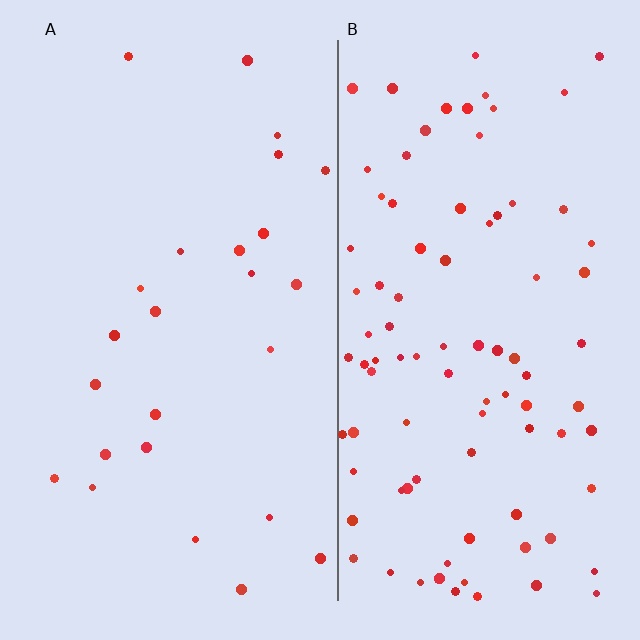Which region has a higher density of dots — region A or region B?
B (the right).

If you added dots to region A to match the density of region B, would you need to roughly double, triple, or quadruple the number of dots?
Approximately quadruple.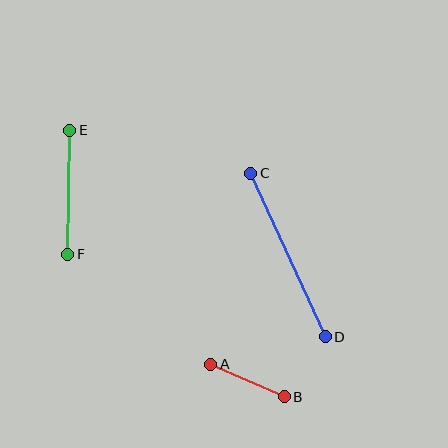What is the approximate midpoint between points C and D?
The midpoint is at approximately (288, 255) pixels.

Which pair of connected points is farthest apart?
Points C and D are farthest apart.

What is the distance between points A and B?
The distance is approximately 81 pixels.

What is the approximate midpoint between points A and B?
The midpoint is at approximately (247, 381) pixels.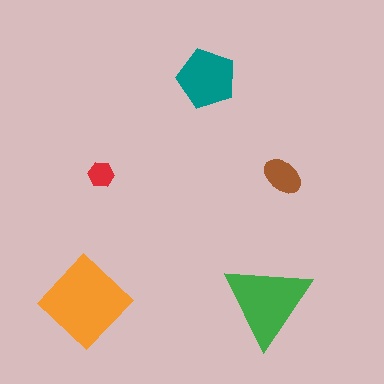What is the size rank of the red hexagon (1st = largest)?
5th.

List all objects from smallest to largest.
The red hexagon, the brown ellipse, the teal pentagon, the green triangle, the orange diamond.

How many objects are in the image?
There are 5 objects in the image.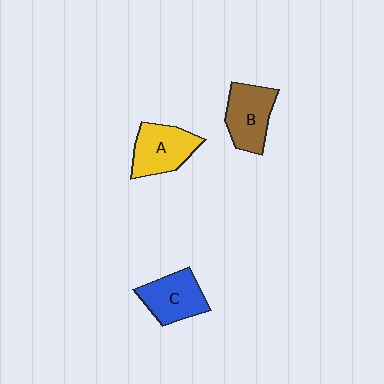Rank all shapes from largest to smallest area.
From largest to smallest: A (yellow), B (brown), C (blue).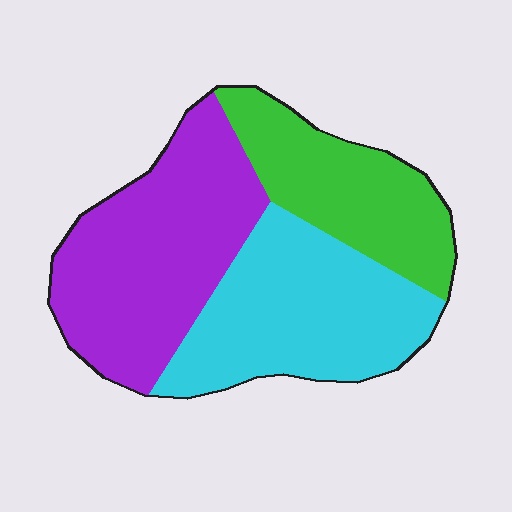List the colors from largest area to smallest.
From largest to smallest: purple, cyan, green.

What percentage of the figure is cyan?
Cyan takes up about one third (1/3) of the figure.